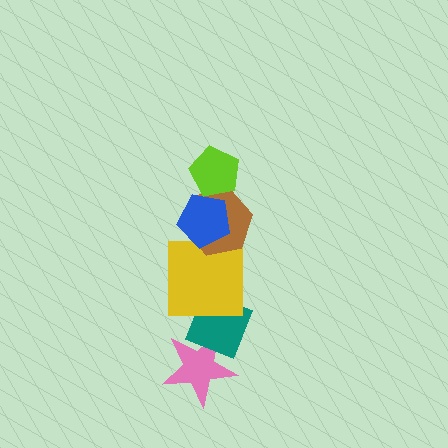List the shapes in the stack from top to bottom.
From top to bottom: the lime pentagon, the blue pentagon, the brown hexagon, the yellow square, the teal diamond, the pink star.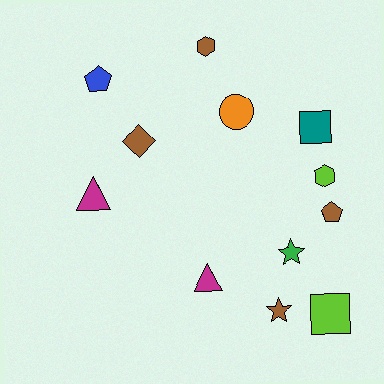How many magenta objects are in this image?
There are 2 magenta objects.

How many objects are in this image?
There are 12 objects.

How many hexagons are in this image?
There are 2 hexagons.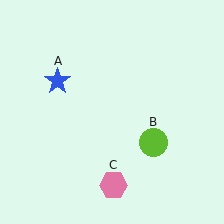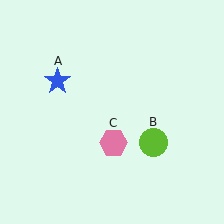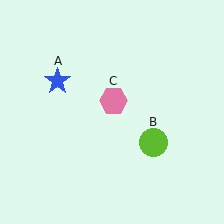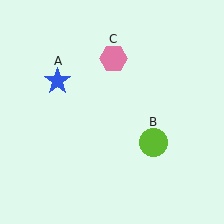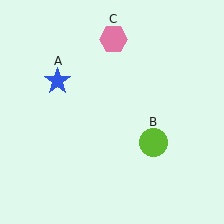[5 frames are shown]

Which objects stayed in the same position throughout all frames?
Blue star (object A) and lime circle (object B) remained stationary.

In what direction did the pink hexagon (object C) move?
The pink hexagon (object C) moved up.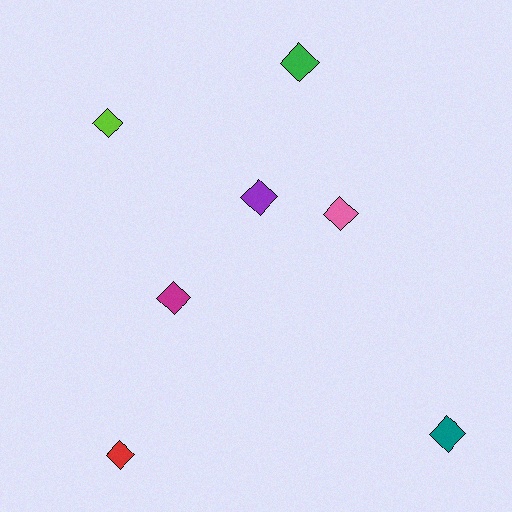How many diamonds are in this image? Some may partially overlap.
There are 7 diamonds.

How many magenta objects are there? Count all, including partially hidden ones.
There is 1 magenta object.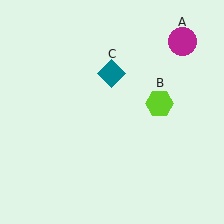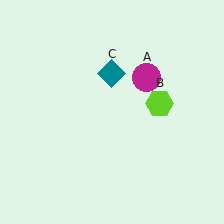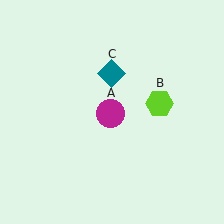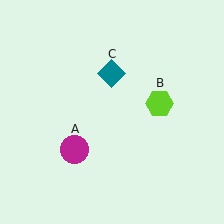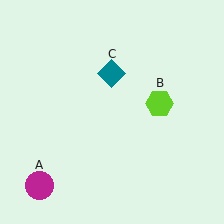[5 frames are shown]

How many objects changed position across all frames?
1 object changed position: magenta circle (object A).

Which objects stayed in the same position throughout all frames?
Lime hexagon (object B) and teal diamond (object C) remained stationary.